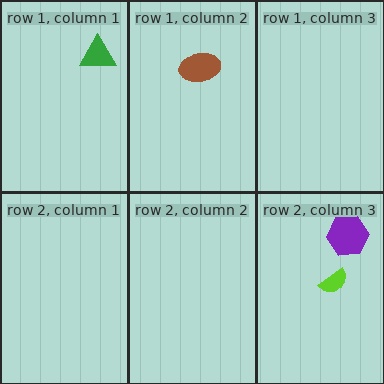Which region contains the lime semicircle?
The row 2, column 3 region.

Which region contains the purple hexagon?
The row 2, column 3 region.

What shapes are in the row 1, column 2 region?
The brown ellipse.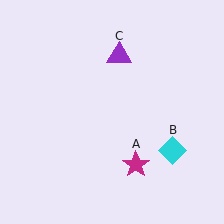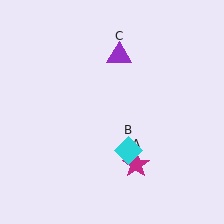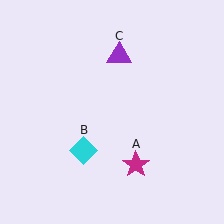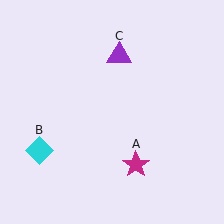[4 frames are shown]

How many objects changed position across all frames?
1 object changed position: cyan diamond (object B).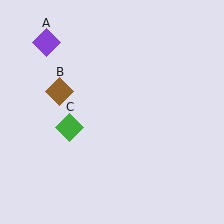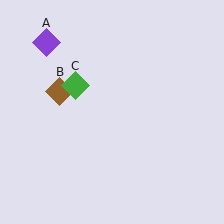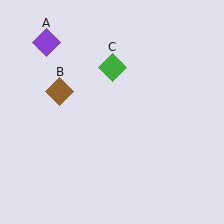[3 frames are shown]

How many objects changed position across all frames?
1 object changed position: green diamond (object C).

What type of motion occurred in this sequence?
The green diamond (object C) rotated clockwise around the center of the scene.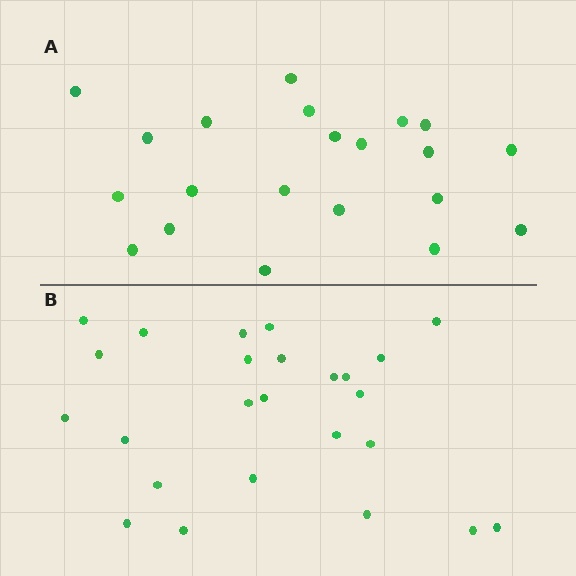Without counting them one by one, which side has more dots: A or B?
Region B (the bottom region) has more dots.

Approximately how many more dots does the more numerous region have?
Region B has about 4 more dots than region A.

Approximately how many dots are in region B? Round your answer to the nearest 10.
About 20 dots. (The exact count is 25, which rounds to 20.)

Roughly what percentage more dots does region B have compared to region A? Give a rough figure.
About 20% more.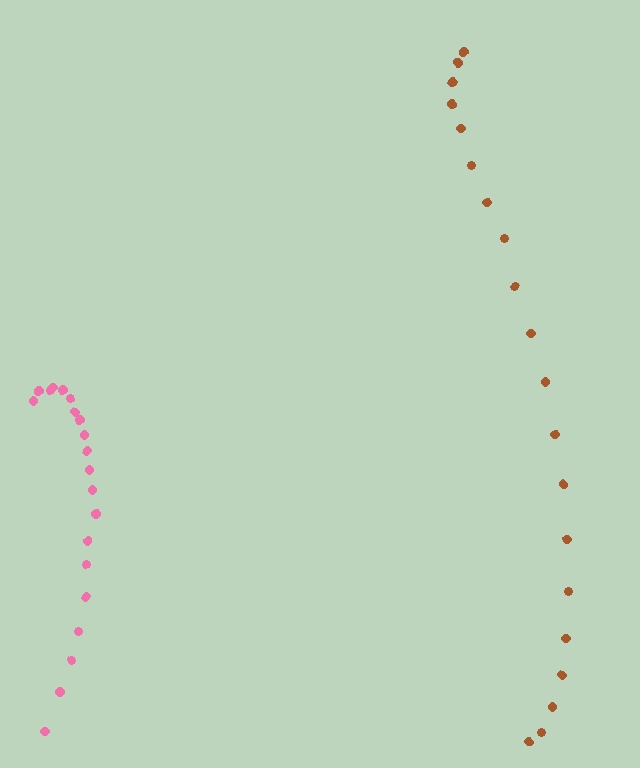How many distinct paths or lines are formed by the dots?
There are 2 distinct paths.